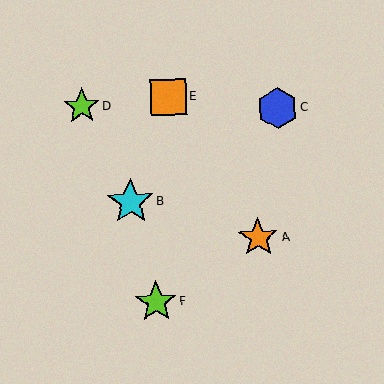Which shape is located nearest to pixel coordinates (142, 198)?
The cyan star (labeled B) at (130, 202) is nearest to that location.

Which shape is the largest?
The cyan star (labeled B) is the largest.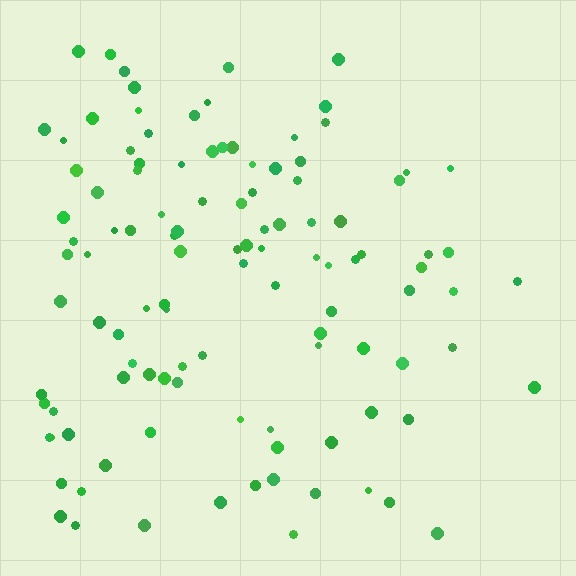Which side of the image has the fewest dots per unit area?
The right.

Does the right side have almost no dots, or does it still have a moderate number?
Still a moderate number, just noticeably fewer than the left.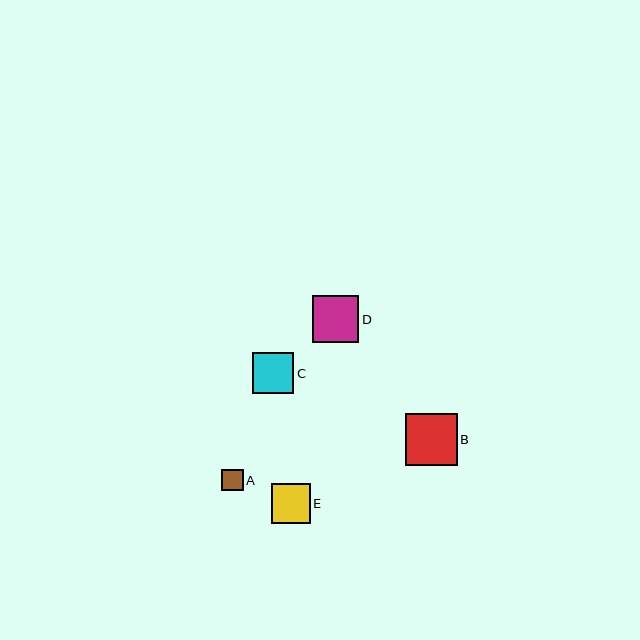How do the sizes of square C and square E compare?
Square C and square E are approximately the same size.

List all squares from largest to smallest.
From largest to smallest: B, D, C, E, A.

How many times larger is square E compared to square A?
Square E is approximately 1.8 times the size of square A.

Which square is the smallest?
Square A is the smallest with a size of approximately 22 pixels.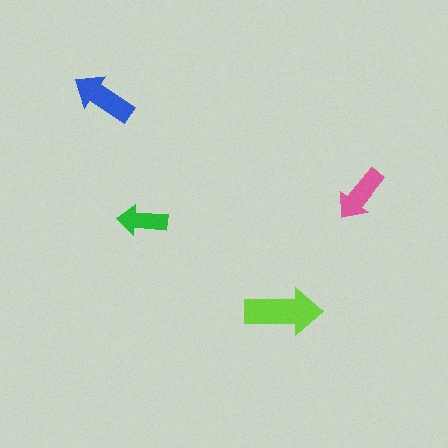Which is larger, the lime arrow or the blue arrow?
The lime one.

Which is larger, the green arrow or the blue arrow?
The blue one.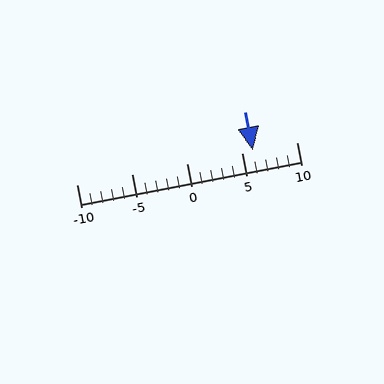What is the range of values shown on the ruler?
The ruler shows values from -10 to 10.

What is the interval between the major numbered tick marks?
The major tick marks are spaced 5 units apart.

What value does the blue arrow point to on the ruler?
The blue arrow points to approximately 6.